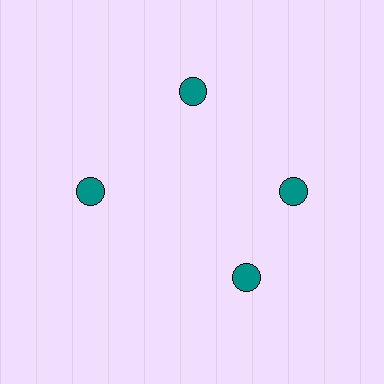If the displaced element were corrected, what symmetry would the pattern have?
It would have 4-fold rotational symmetry — the pattern would map onto itself every 90 degrees.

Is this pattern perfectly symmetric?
No. The 4 teal circles are arranged in a ring, but one element near the 6 o'clock position is rotated out of alignment along the ring, breaking the 4-fold rotational symmetry.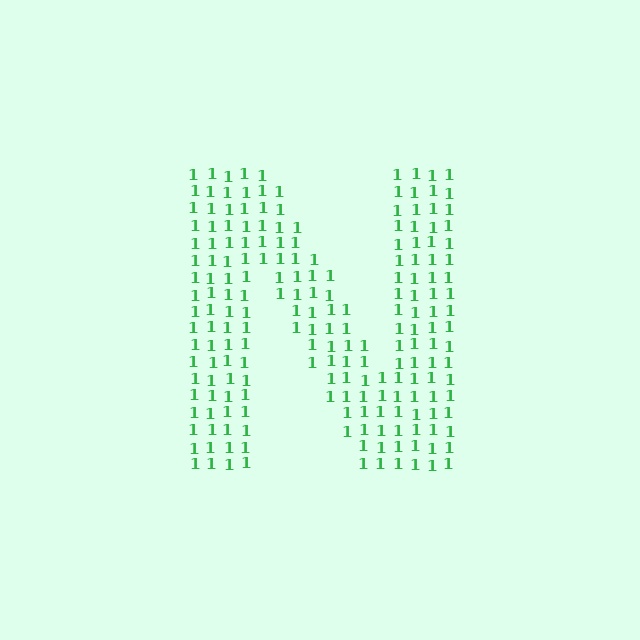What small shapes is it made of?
It is made of small digit 1's.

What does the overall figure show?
The overall figure shows the letter N.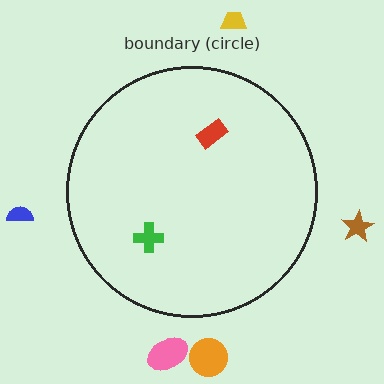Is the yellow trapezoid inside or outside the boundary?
Outside.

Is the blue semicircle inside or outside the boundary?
Outside.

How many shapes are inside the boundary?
2 inside, 5 outside.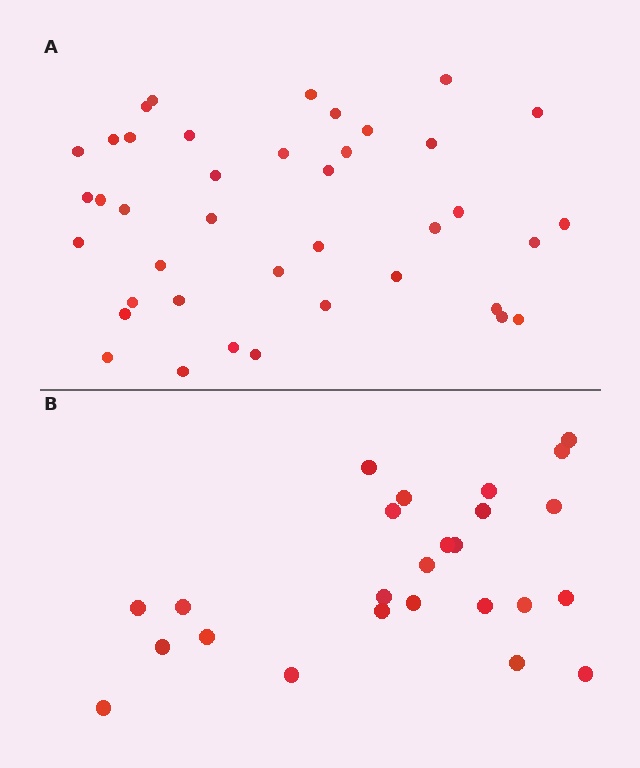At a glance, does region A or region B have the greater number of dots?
Region A (the top region) has more dots.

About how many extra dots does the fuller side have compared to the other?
Region A has approximately 15 more dots than region B.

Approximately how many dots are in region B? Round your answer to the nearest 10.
About 20 dots. (The exact count is 25, which rounds to 20.)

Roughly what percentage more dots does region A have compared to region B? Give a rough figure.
About 60% more.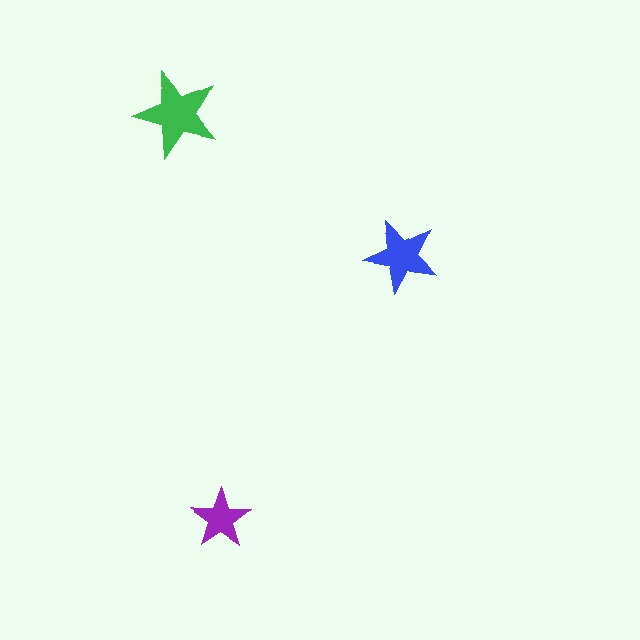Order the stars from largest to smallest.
the green one, the blue one, the purple one.